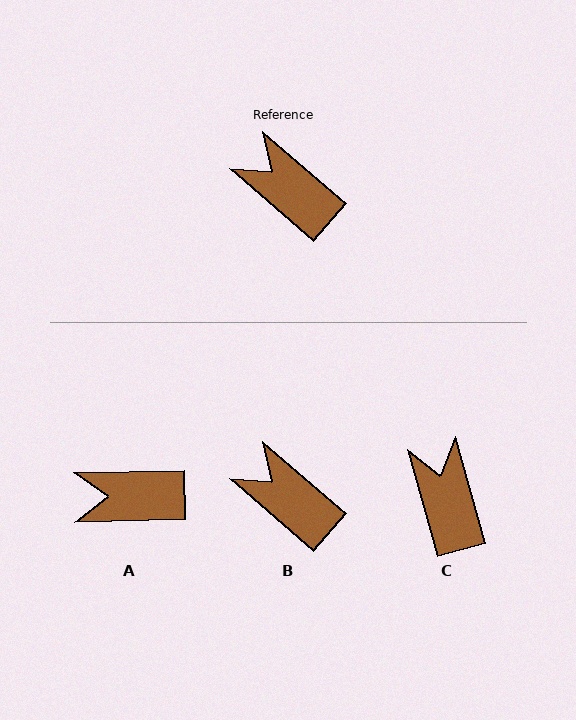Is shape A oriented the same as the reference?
No, it is off by about 42 degrees.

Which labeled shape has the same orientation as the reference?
B.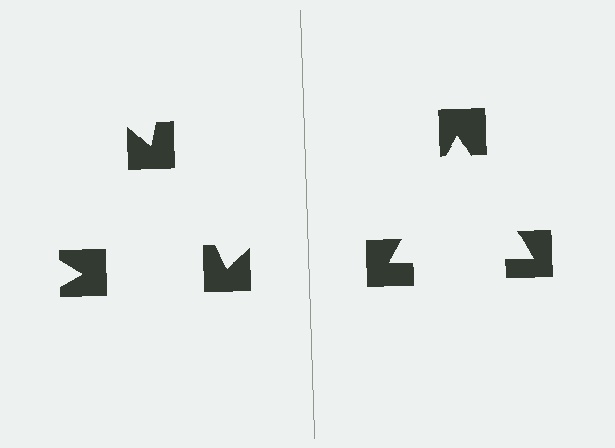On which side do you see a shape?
An illusory triangle appears on the right side. On the left side the wedge cuts are rotated, so no coherent shape forms.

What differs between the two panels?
The notched squares are positioned identically on both sides; only the wedge orientations differ. On the right they align to a triangle; on the left they are misaligned.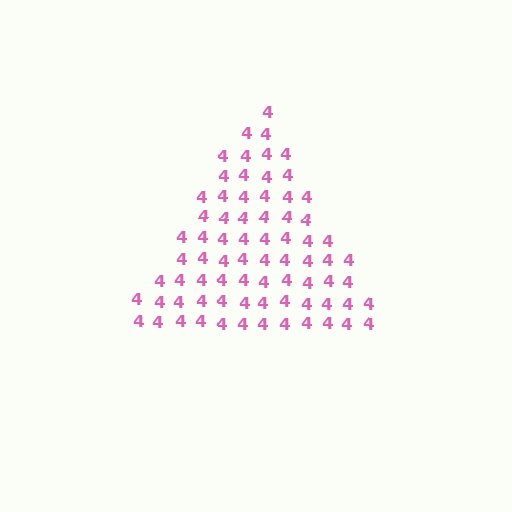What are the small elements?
The small elements are digit 4's.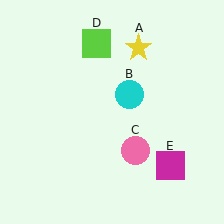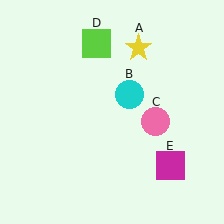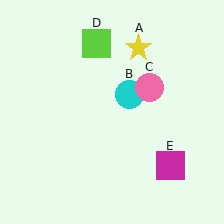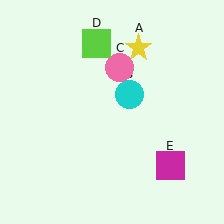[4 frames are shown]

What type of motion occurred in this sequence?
The pink circle (object C) rotated counterclockwise around the center of the scene.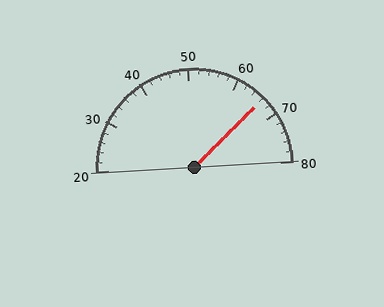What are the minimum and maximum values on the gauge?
The gauge ranges from 20 to 80.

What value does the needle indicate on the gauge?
The needle indicates approximately 66.